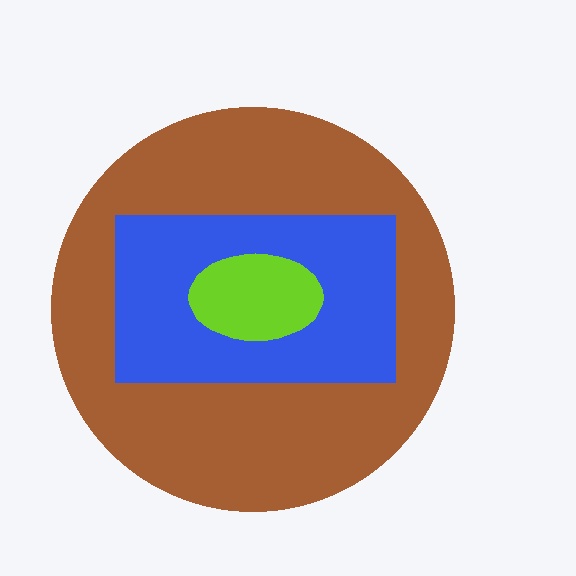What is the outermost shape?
The brown circle.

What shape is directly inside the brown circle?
The blue rectangle.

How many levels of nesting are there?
3.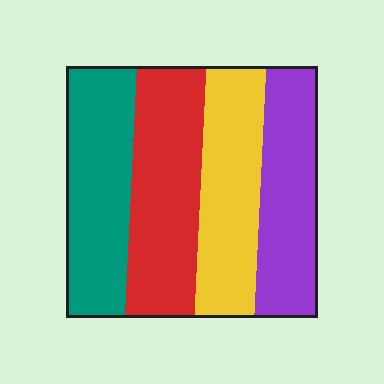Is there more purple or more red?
Red.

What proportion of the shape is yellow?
Yellow covers roughly 25% of the shape.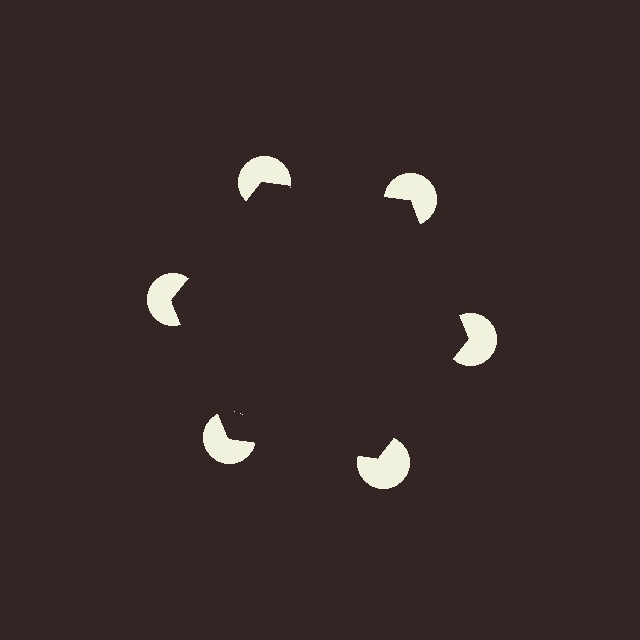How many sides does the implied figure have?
6 sides.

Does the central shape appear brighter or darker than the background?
It typically appears slightly darker than the background, even though no actual brightness change is drawn.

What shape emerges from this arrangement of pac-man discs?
An illusory hexagon — its edges are inferred from the aligned wedge cuts in the pac-man discs, not physically drawn.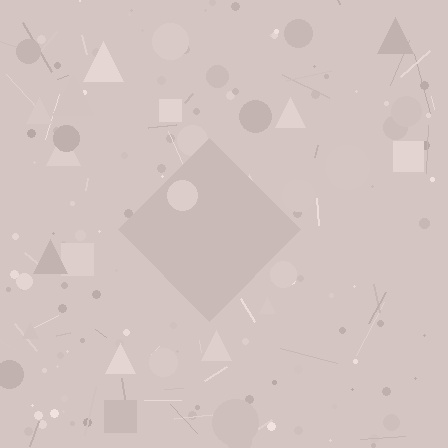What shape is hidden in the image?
A diamond is hidden in the image.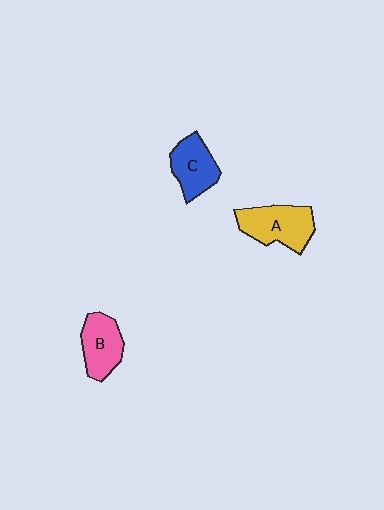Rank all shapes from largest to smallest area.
From largest to smallest: A (yellow), B (pink), C (blue).